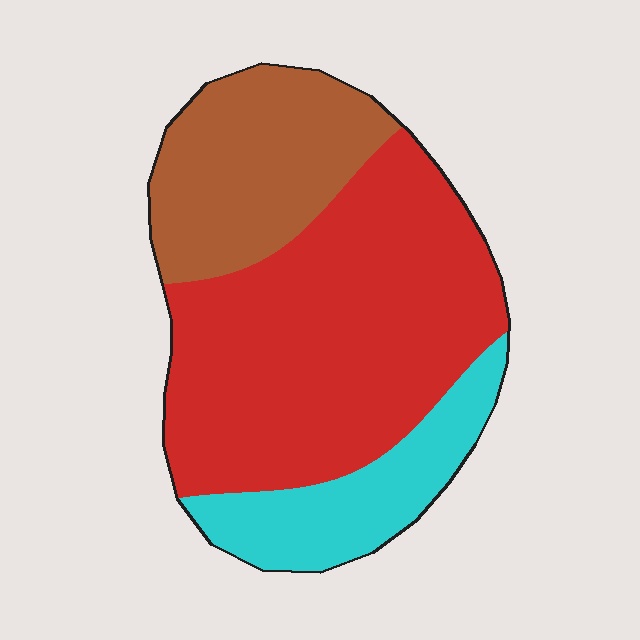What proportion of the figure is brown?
Brown takes up about one quarter (1/4) of the figure.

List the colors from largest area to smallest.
From largest to smallest: red, brown, cyan.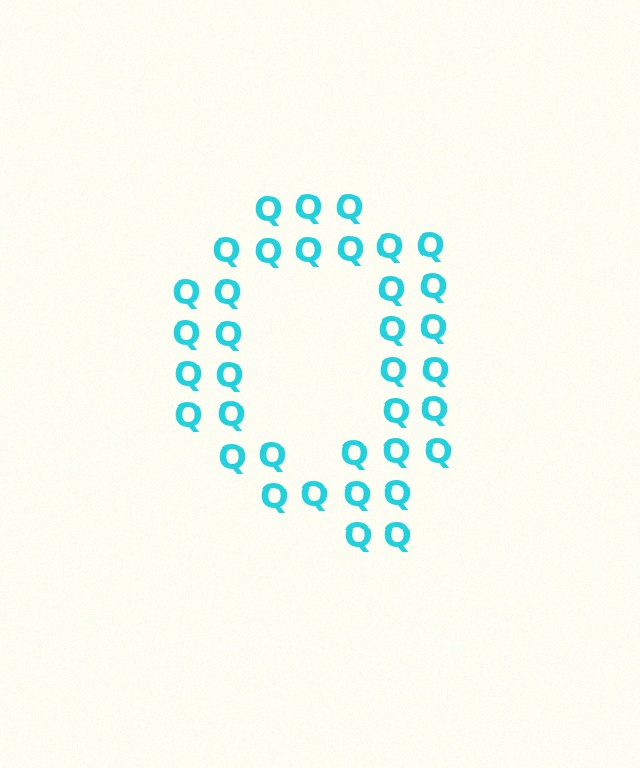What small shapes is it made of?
It is made of small letter Q's.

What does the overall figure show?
The overall figure shows the letter Q.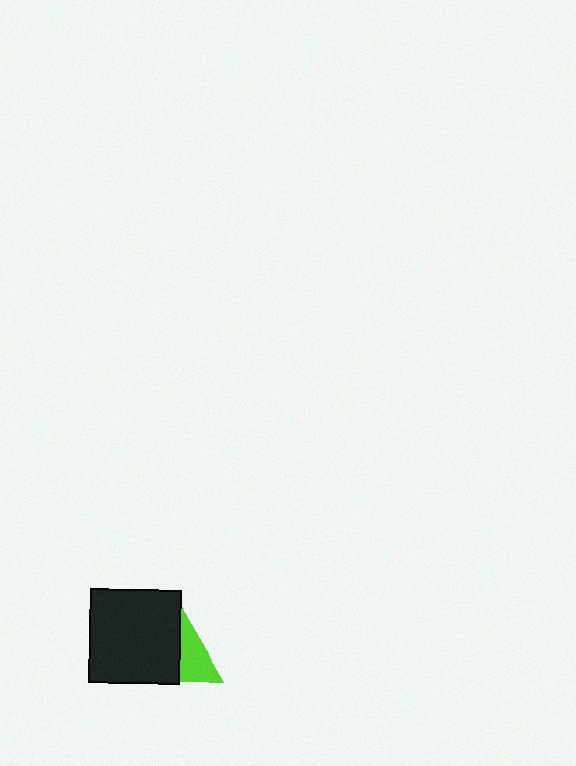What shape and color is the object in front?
The object in front is a black rectangle.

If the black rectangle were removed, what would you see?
You would see the complete lime triangle.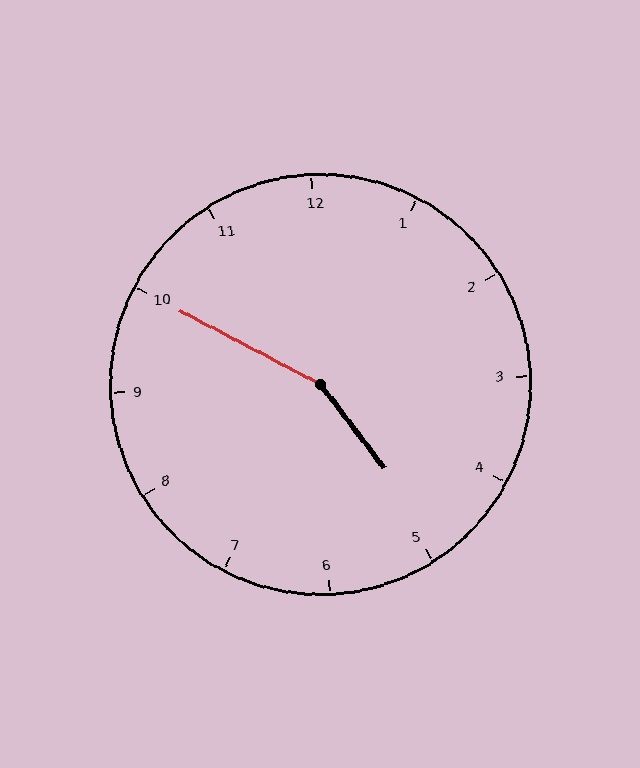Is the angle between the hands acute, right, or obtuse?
It is obtuse.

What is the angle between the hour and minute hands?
Approximately 155 degrees.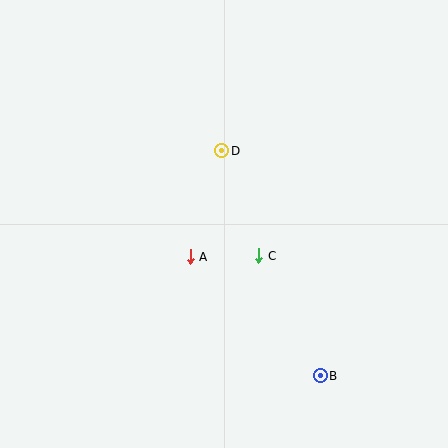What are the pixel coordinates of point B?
Point B is at (320, 376).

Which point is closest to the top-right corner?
Point D is closest to the top-right corner.